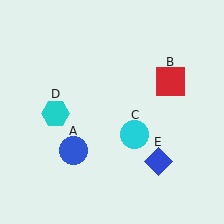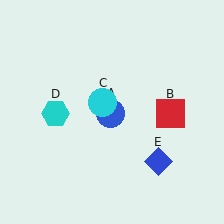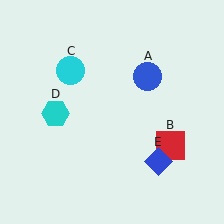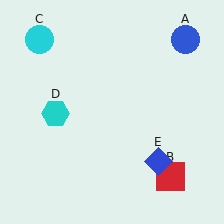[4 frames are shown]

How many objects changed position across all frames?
3 objects changed position: blue circle (object A), red square (object B), cyan circle (object C).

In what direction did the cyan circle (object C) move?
The cyan circle (object C) moved up and to the left.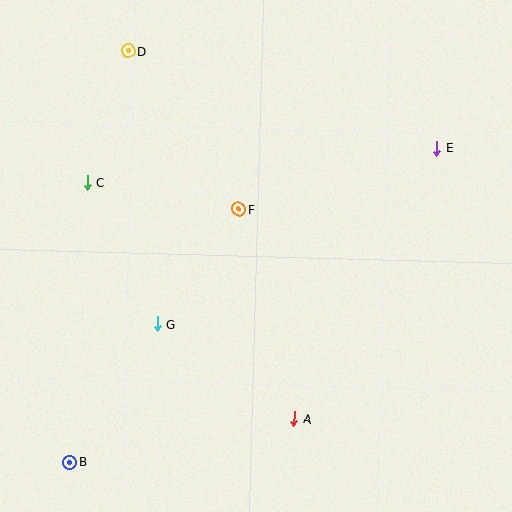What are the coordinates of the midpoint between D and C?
The midpoint between D and C is at (107, 117).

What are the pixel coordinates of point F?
Point F is at (239, 209).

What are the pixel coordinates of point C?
Point C is at (87, 183).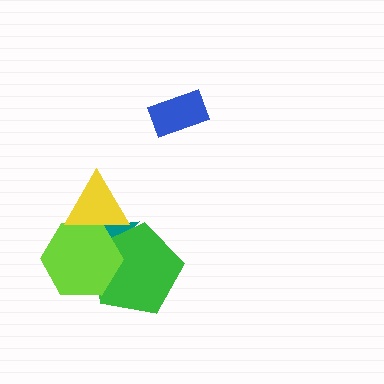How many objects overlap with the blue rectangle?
0 objects overlap with the blue rectangle.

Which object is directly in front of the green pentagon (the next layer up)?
The lime hexagon is directly in front of the green pentagon.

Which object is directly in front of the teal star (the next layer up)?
The green pentagon is directly in front of the teal star.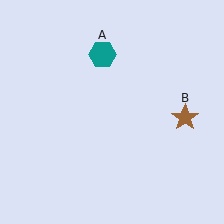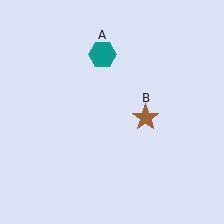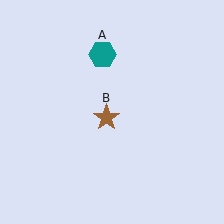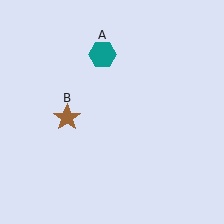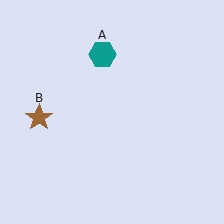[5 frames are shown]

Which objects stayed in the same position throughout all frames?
Teal hexagon (object A) remained stationary.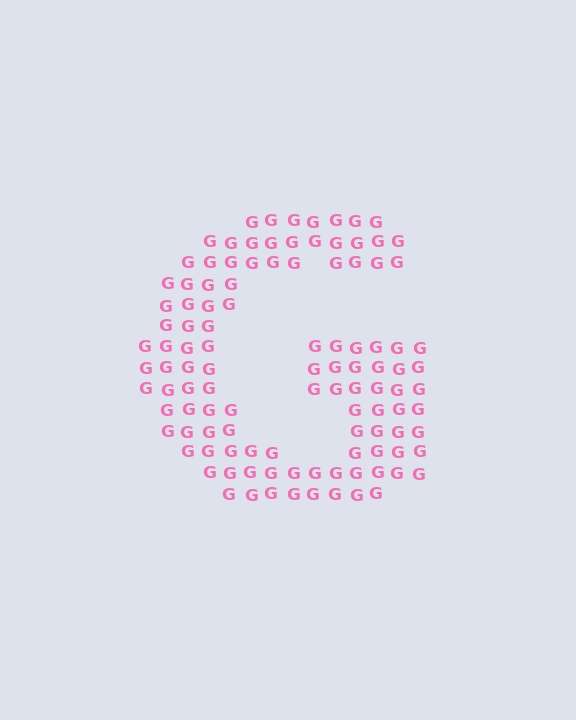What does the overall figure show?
The overall figure shows the letter G.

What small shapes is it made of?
It is made of small letter G's.